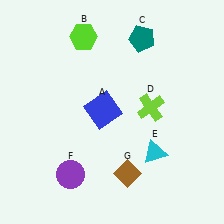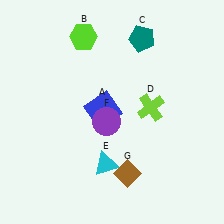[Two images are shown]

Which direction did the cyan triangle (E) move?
The cyan triangle (E) moved left.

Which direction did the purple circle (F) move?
The purple circle (F) moved up.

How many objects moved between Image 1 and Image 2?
2 objects moved between the two images.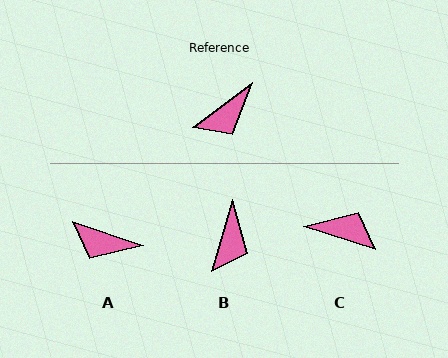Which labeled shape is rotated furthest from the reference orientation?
C, about 125 degrees away.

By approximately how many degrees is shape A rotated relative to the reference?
Approximately 56 degrees clockwise.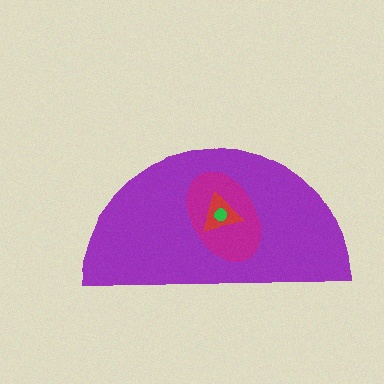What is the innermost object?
The green circle.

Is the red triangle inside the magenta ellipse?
Yes.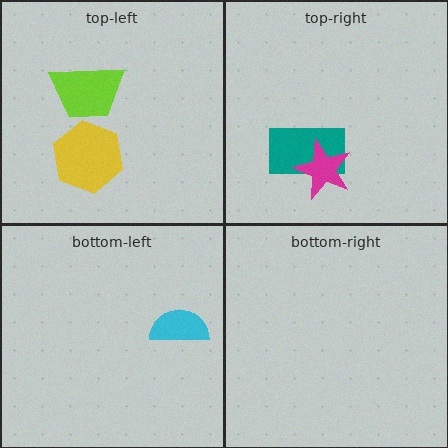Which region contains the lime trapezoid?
The top-left region.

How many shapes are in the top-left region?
2.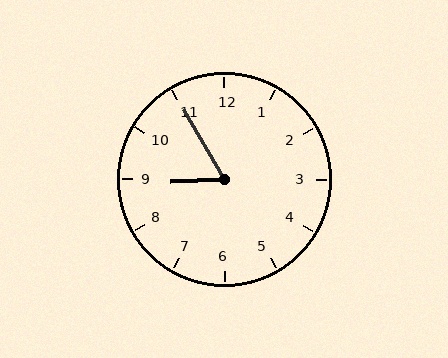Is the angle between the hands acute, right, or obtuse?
It is acute.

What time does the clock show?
8:55.